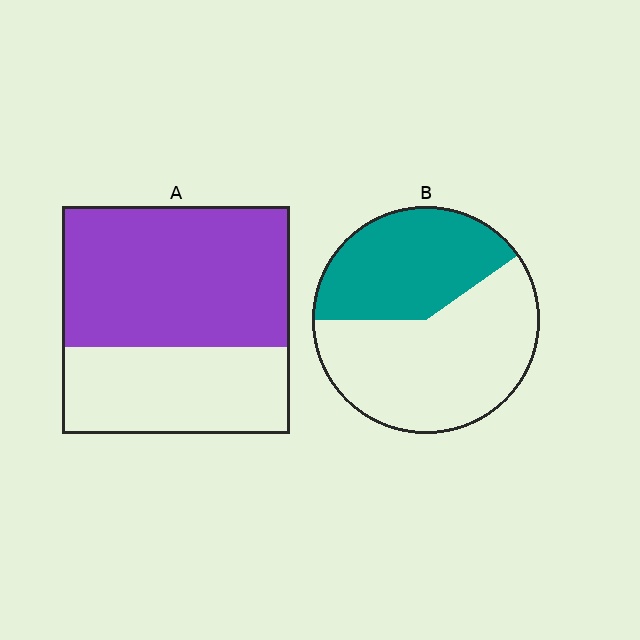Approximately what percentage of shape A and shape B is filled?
A is approximately 60% and B is approximately 40%.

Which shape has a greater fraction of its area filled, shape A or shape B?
Shape A.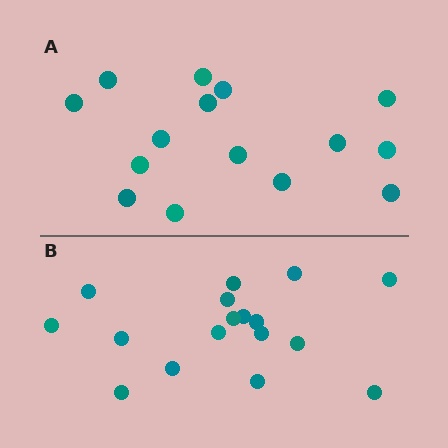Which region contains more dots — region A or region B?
Region B (the bottom region) has more dots.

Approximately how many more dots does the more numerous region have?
Region B has just a few more — roughly 2 or 3 more dots than region A.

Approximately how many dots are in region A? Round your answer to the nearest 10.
About 20 dots. (The exact count is 15, which rounds to 20.)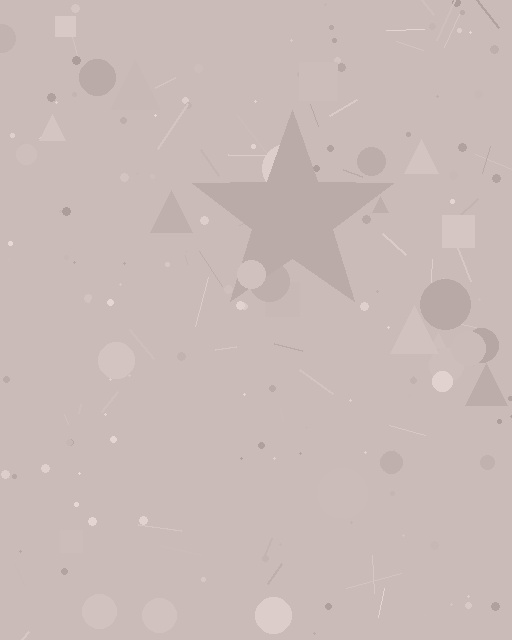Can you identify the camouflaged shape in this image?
The camouflaged shape is a star.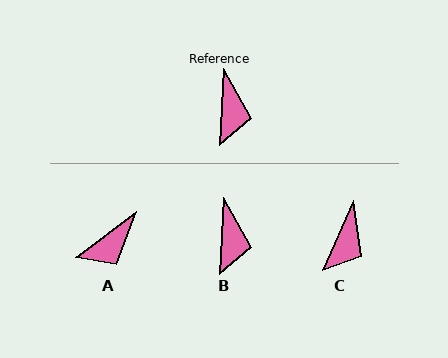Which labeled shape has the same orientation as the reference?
B.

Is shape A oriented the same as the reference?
No, it is off by about 50 degrees.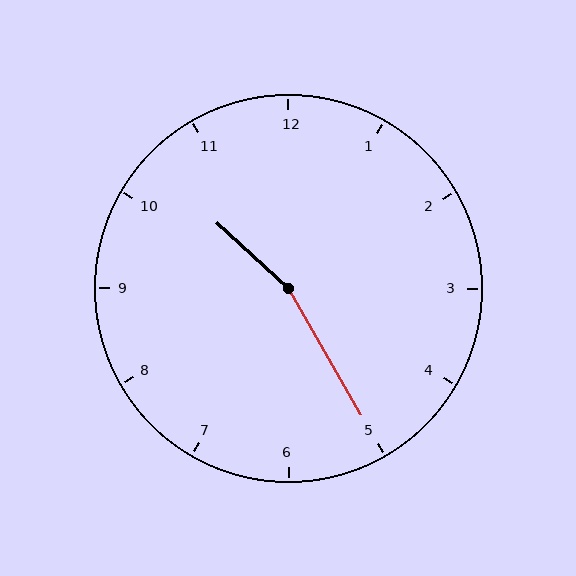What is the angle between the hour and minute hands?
Approximately 162 degrees.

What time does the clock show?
10:25.